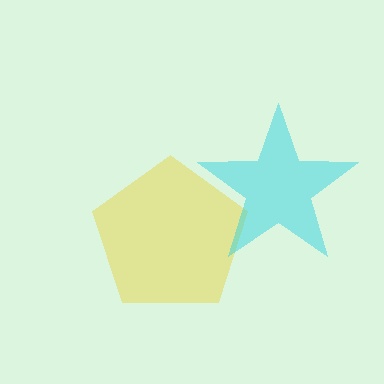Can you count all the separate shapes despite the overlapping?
Yes, there are 2 separate shapes.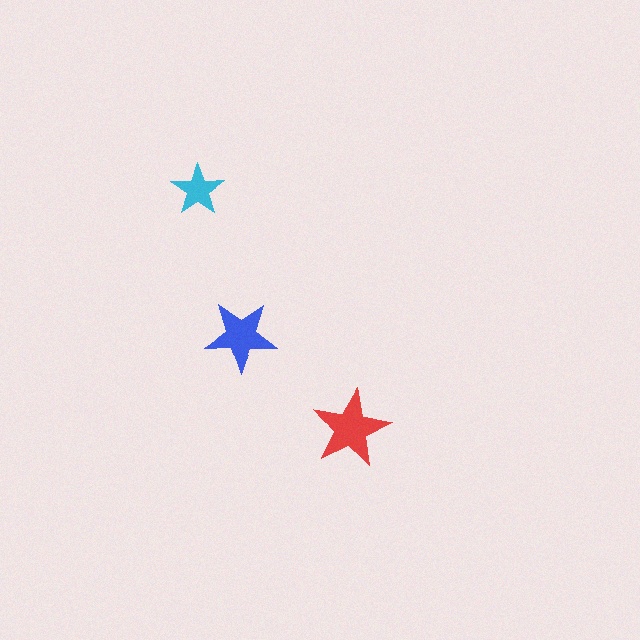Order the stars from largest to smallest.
the red one, the blue one, the cyan one.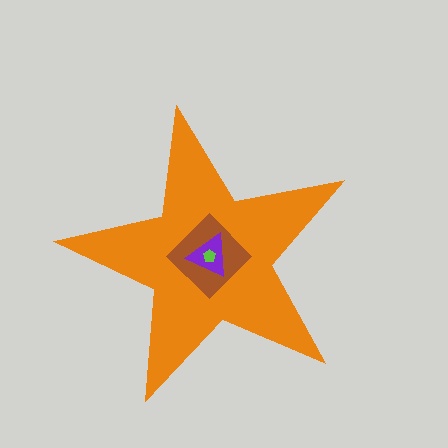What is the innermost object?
The lime pentagon.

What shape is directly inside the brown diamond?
The purple triangle.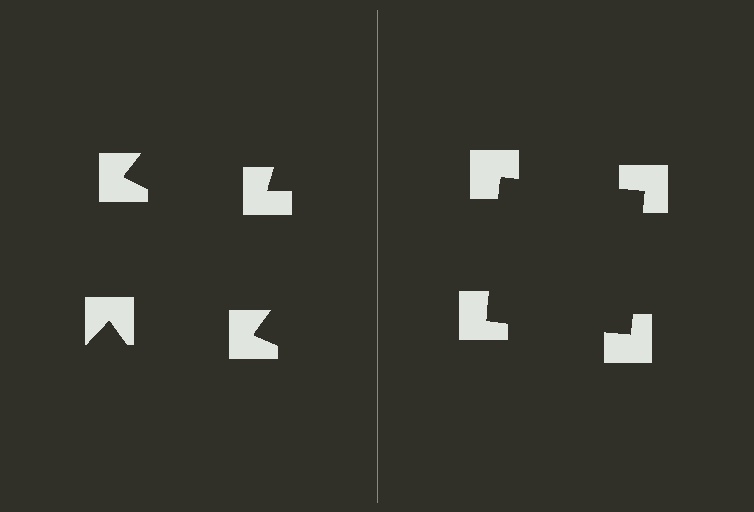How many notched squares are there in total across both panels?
8 — 4 on each side.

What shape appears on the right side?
An illusory square.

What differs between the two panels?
The notched squares are positioned identically on both sides; only the wedge orientations differ. On the right they align to a square; on the left they are misaligned.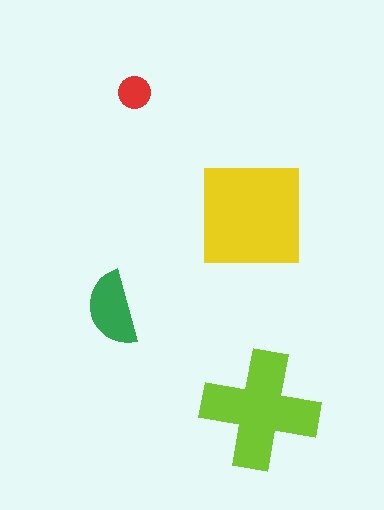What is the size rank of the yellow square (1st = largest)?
1st.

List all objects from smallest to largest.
The red circle, the green semicircle, the lime cross, the yellow square.